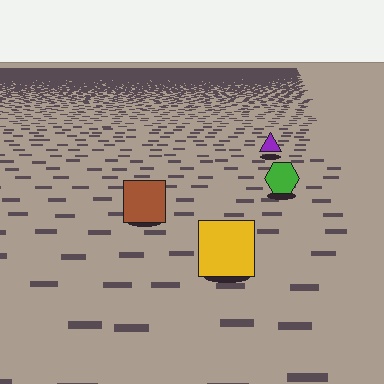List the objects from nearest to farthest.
From nearest to farthest: the yellow square, the brown square, the green hexagon, the purple triangle.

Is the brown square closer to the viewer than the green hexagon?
Yes. The brown square is closer — you can tell from the texture gradient: the ground texture is coarser near it.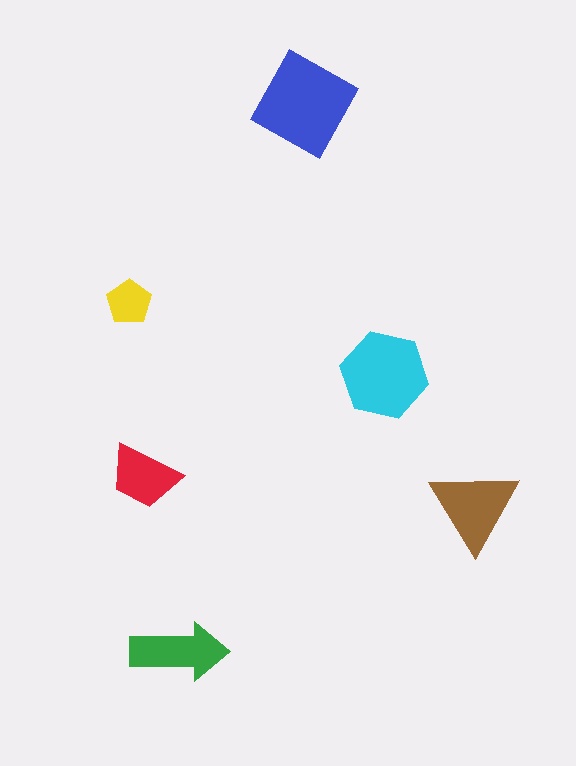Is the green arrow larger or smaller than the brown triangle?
Smaller.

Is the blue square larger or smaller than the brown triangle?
Larger.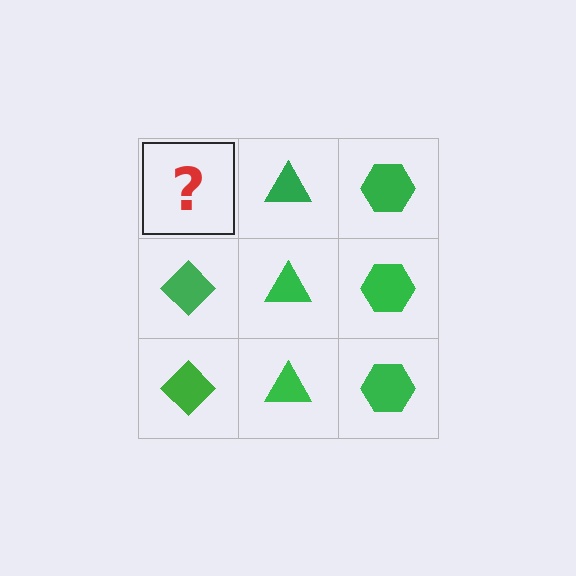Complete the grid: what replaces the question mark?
The question mark should be replaced with a green diamond.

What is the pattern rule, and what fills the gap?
The rule is that each column has a consistent shape. The gap should be filled with a green diamond.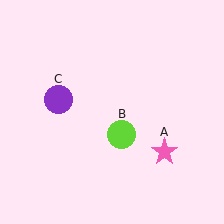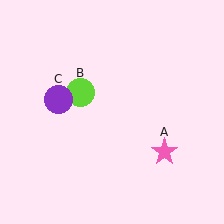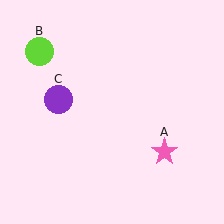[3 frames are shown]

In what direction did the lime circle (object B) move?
The lime circle (object B) moved up and to the left.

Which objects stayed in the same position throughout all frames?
Pink star (object A) and purple circle (object C) remained stationary.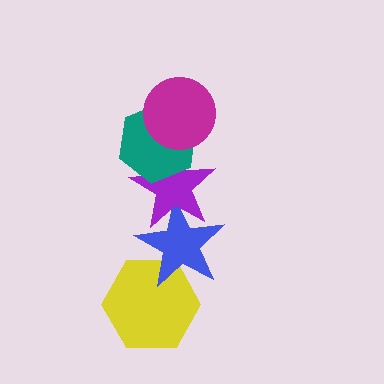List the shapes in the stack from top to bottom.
From top to bottom: the magenta circle, the teal hexagon, the purple star, the blue star, the yellow hexagon.